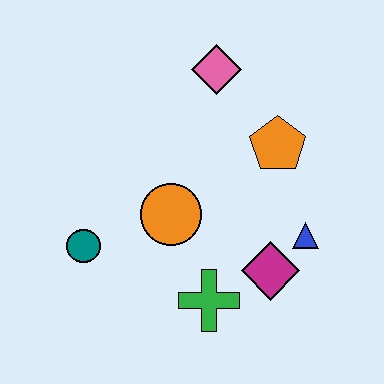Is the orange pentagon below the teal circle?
No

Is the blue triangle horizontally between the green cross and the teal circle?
No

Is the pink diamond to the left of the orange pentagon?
Yes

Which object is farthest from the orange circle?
The pink diamond is farthest from the orange circle.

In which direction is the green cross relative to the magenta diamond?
The green cross is to the left of the magenta diamond.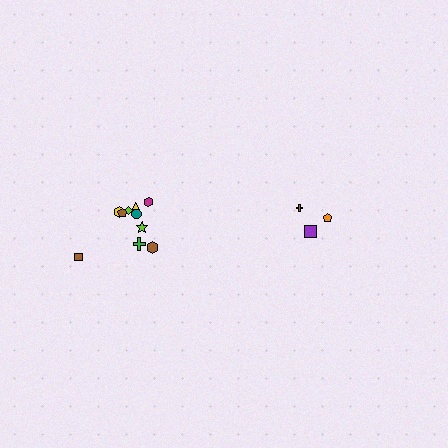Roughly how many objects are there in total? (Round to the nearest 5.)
Roughly 15 objects in total.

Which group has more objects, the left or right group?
The left group.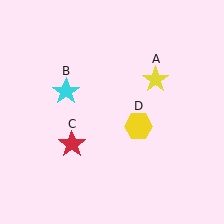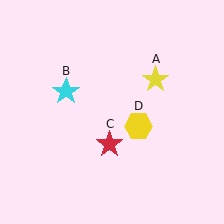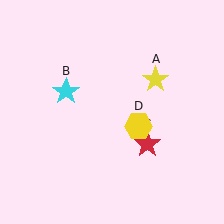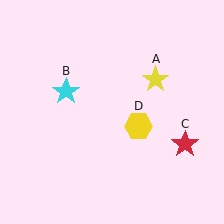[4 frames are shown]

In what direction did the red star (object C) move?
The red star (object C) moved right.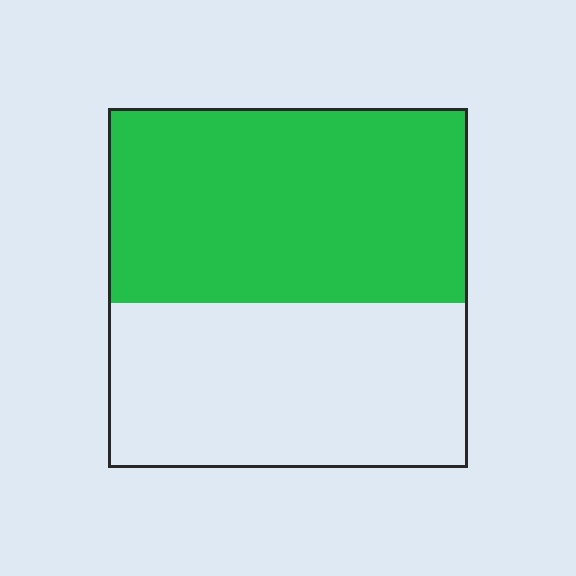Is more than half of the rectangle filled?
Yes.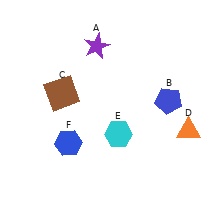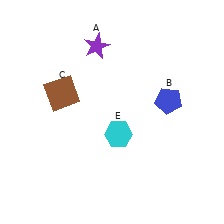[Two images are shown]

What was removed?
The blue hexagon (F), the orange triangle (D) were removed in Image 2.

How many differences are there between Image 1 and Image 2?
There are 2 differences between the two images.